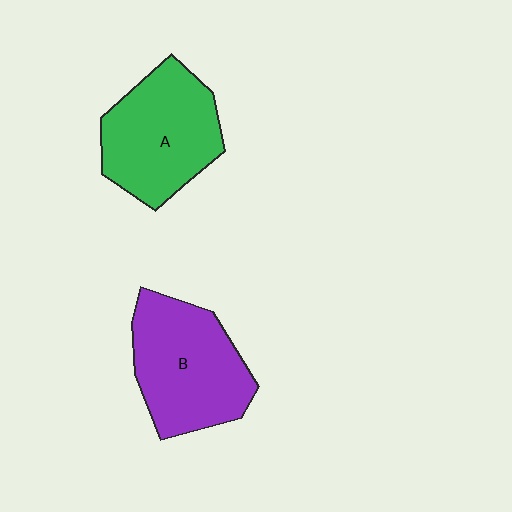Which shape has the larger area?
Shape B (purple).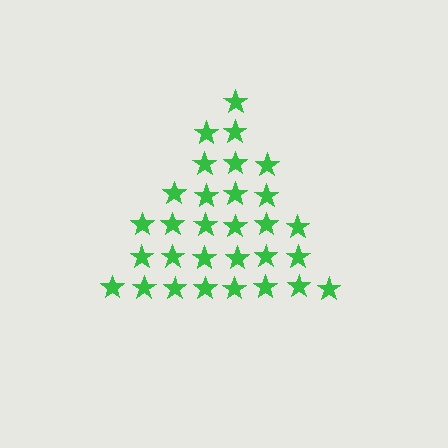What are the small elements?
The small elements are stars.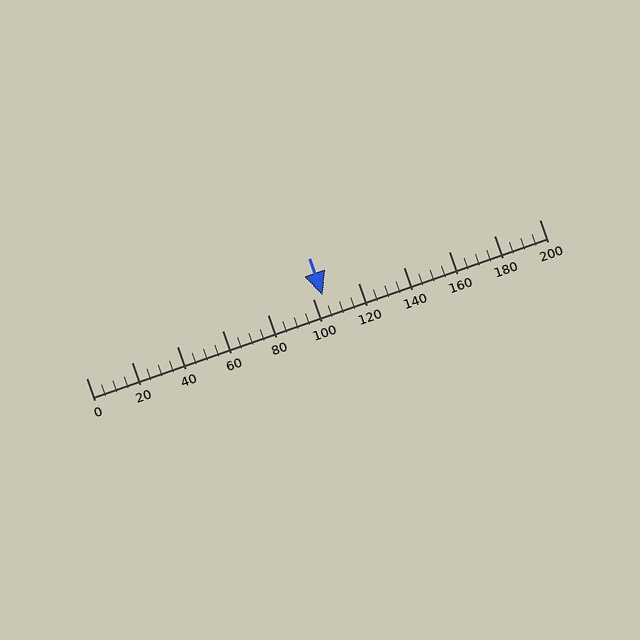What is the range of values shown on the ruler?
The ruler shows values from 0 to 200.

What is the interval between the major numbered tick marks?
The major tick marks are spaced 20 units apart.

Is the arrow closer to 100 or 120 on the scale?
The arrow is closer to 100.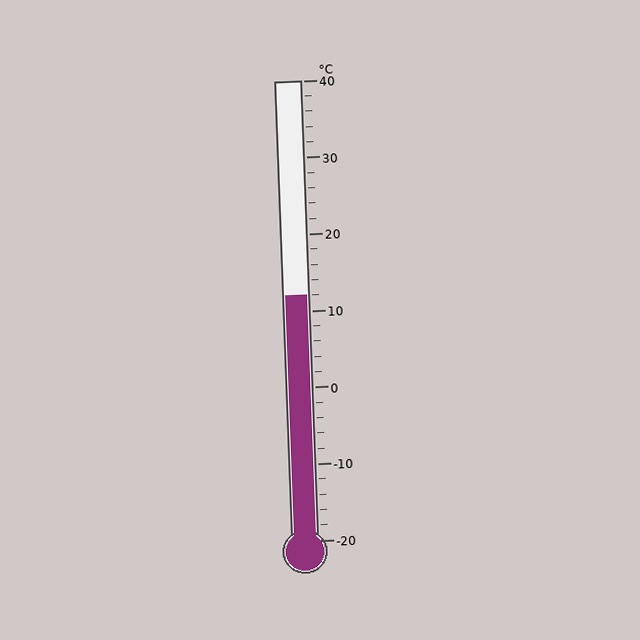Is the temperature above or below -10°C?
The temperature is above -10°C.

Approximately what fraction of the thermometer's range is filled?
The thermometer is filled to approximately 55% of its range.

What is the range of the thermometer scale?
The thermometer scale ranges from -20°C to 40°C.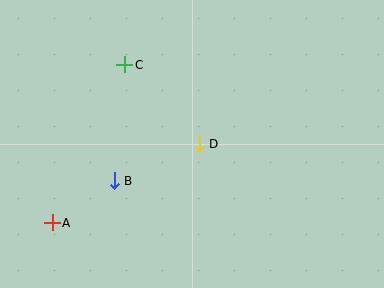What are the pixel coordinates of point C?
Point C is at (125, 65).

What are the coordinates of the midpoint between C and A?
The midpoint between C and A is at (88, 144).